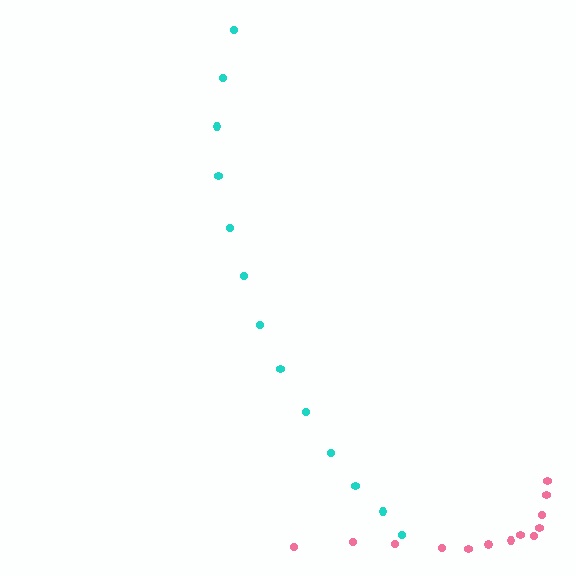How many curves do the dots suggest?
There are 2 distinct paths.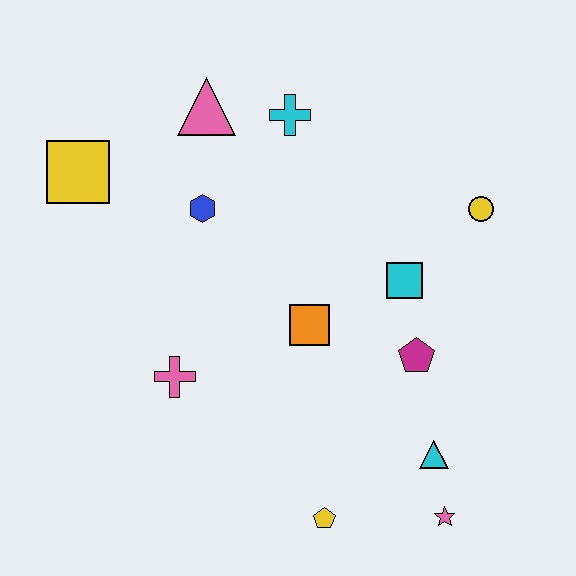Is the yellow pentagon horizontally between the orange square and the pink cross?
No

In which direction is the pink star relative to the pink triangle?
The pink star is below the pink triangle.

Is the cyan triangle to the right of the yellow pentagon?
Yes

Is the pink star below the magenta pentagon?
Yes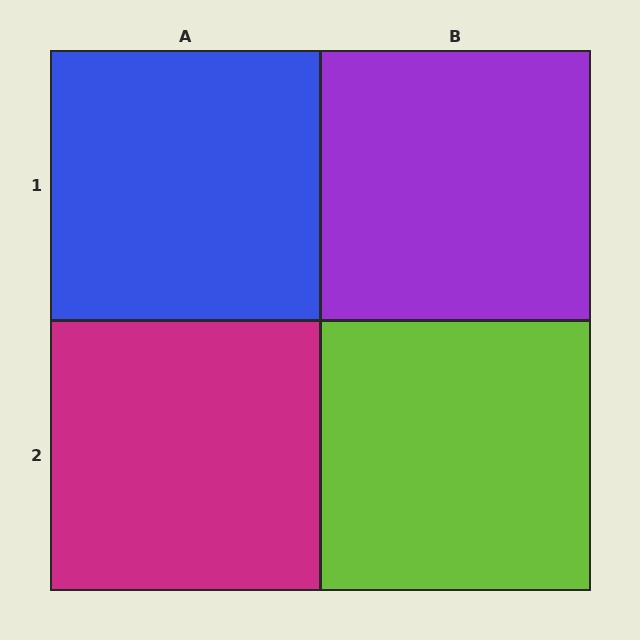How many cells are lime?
1 cell is lime.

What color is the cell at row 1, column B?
Purple.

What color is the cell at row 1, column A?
Blue.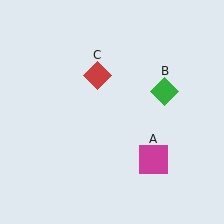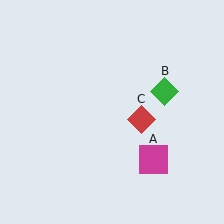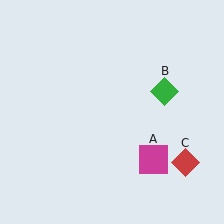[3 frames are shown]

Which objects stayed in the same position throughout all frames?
Magenta square (object A) and green diamond (object B) remained stationary.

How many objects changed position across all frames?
1 object changed position: red diamond (object C).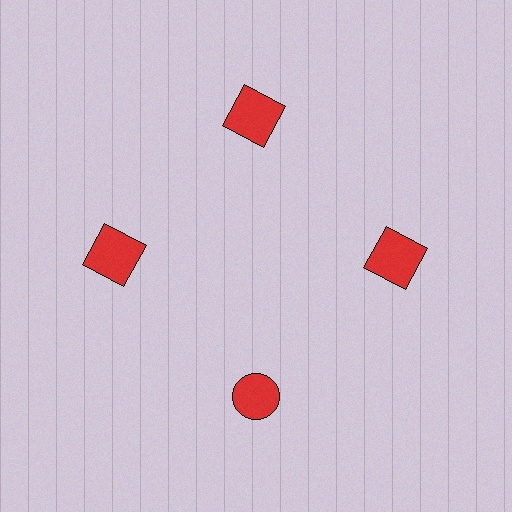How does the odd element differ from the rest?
It has a different shape: circle instead of square.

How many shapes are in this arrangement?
There are 4 shapes arranged in a ring pattern.